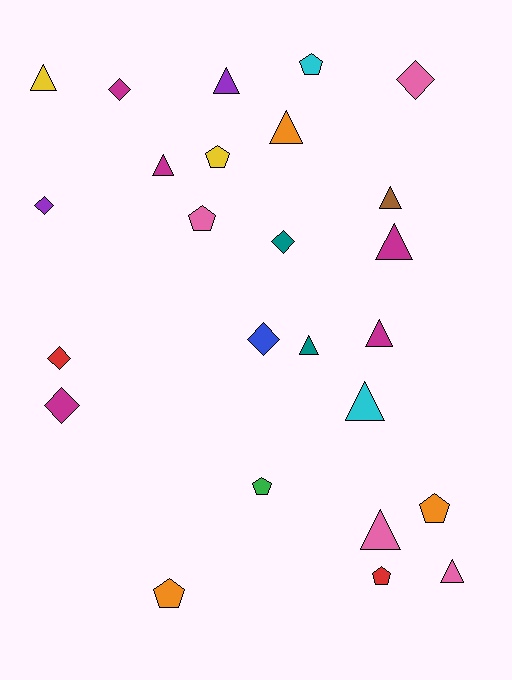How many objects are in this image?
There are 25 objects.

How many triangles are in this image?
There are 11 triangles.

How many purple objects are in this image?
There are 2 purple objects.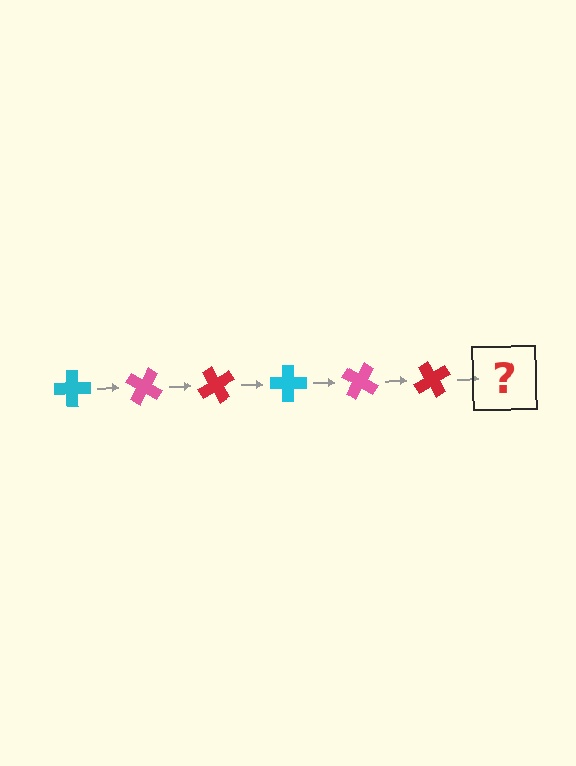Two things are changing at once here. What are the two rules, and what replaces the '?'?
The two rules are that it rotates 30 degrees each step and the color cycles through cyan, pink, and red. The '?' should be a cyan cross, rotated 180 degrees from the start.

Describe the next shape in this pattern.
It should be a cyan cross, rotated 180 degrees from the start.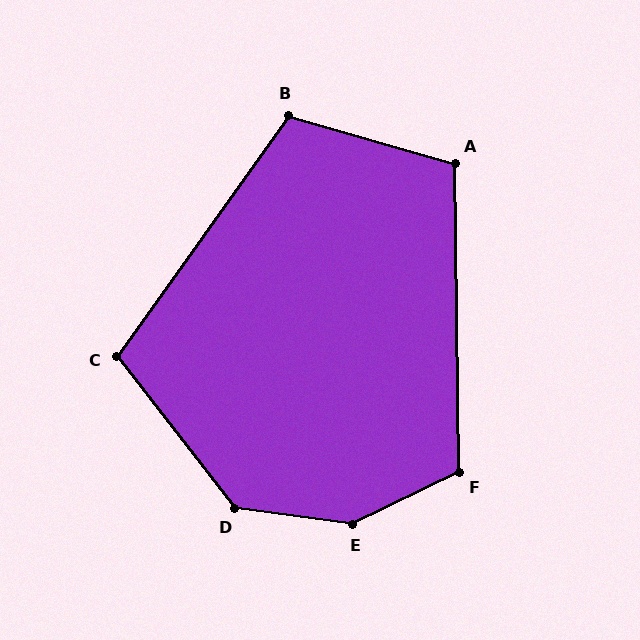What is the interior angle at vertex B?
Approximately 109 degrees (obtuse).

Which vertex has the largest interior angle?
E, at approximately 146 degrees.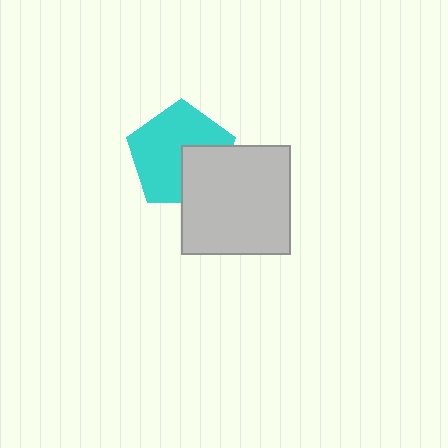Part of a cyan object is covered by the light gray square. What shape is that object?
It is a pentagon.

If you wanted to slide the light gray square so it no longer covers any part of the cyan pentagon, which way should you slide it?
Slide it toward the lower-right — that is the most direct way to separate the two shapes.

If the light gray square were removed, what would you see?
You would see the complete cyan pentagon.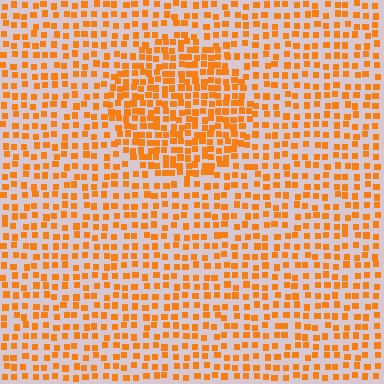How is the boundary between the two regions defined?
The boundary is defined by a change in element density (approximately 1.7x ratio). All elements are the same color, size, and shape.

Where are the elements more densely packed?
The elements are more densely packed inside the circle boundary.